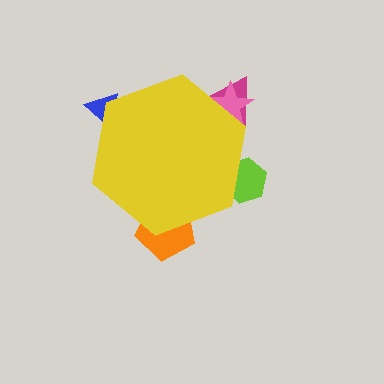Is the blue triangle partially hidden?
Yes, the blue triangle is partially hidden behind the yellow hexagon.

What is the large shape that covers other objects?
A yellow hexagon.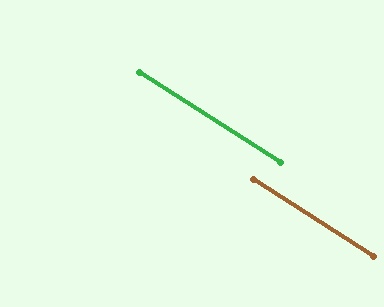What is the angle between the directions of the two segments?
Approximately 0 degrees.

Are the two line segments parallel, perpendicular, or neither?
Parallel — their directions differ by only 0.2°.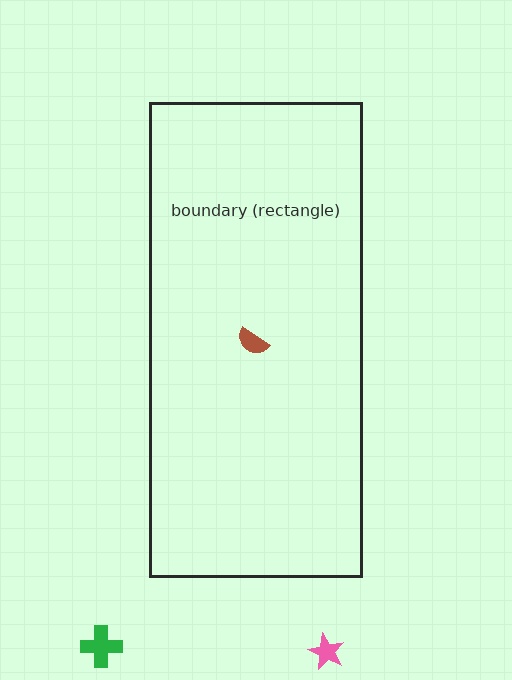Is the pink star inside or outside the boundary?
Outside.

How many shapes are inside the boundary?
1 inside, 2 outside.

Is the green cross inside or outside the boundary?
Outside.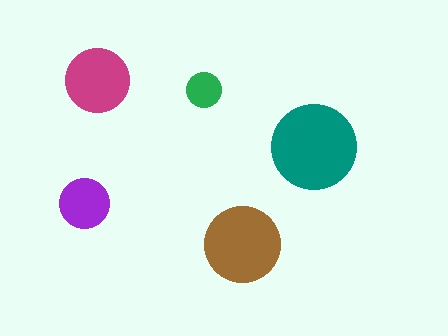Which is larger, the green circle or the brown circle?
The brown one.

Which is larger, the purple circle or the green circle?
The purple one.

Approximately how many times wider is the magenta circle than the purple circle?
About 1.5 times wider.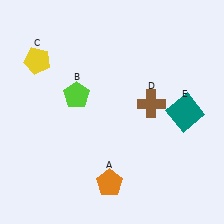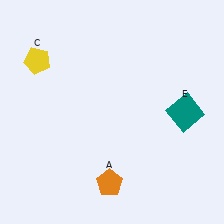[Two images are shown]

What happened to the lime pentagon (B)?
The lime pentagon (B) was removed in Image 2. It was in the top-left area of Image 1.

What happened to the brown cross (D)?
The brown cross (D) was removed in Image 2. It was in the top-right area of Image 1.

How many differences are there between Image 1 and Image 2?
There are 2 differences between the two images.